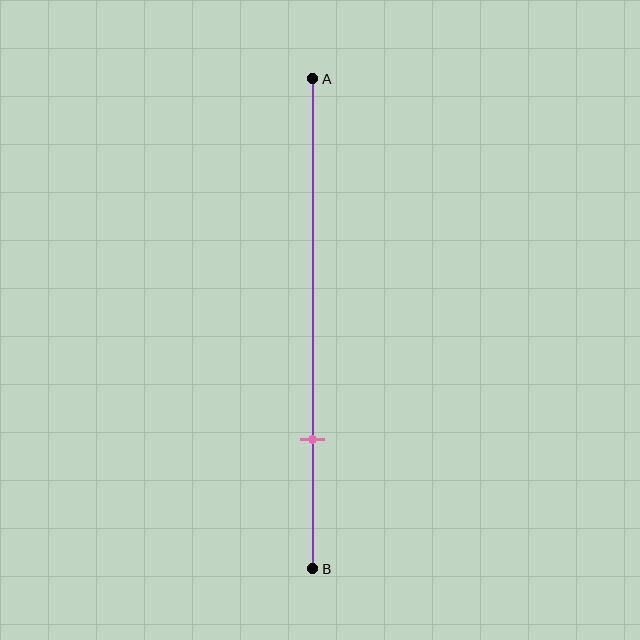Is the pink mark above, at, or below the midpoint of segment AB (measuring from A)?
The pink mark is below the midpoint of segment AB.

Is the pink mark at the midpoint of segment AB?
No, the mark is at about 75% from A, not at the 50% midpoint.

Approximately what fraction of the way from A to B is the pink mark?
The pink mark is approximately 75% of the way from A to B.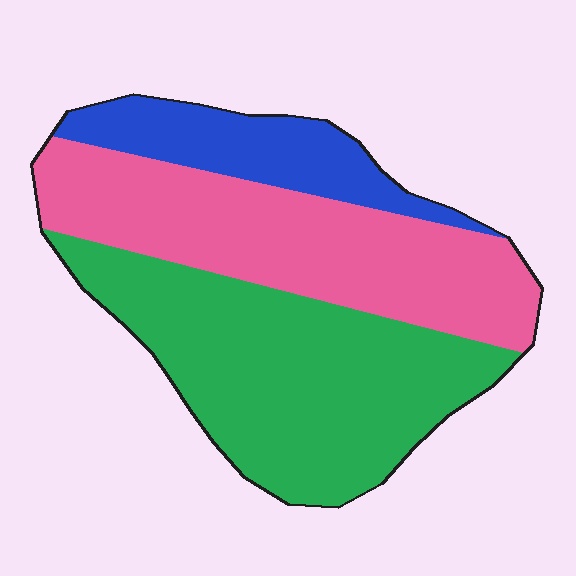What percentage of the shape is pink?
Pink takes up about three eighths (3/8) of the shape.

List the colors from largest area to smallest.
From largest to smallest: green, pink, blue.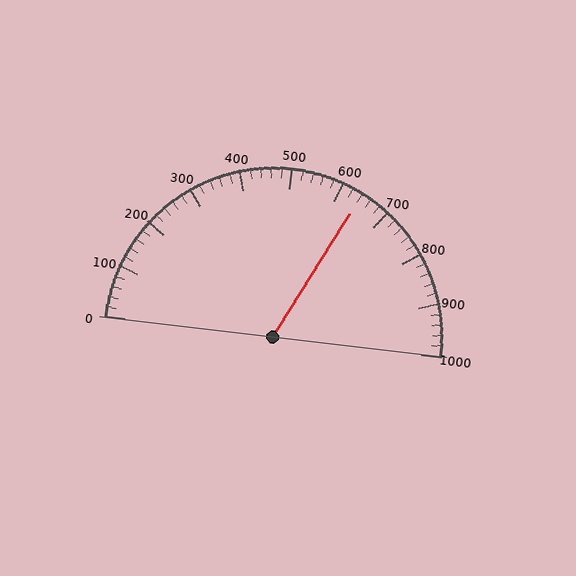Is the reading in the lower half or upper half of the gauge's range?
The reading is in the upper half of the range (0 to 1000).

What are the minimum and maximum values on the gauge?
The gauge ranges from 0 to 1000.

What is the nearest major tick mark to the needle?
The nearest major tick mark is 600.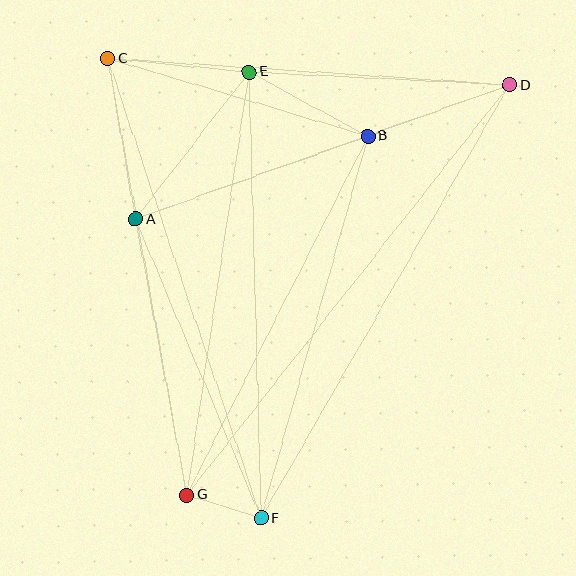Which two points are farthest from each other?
Points D and G are farthest from each other.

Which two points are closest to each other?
Points F and G are closest to each other.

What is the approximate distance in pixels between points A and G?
The distance between A and G is approximately 280 pixels.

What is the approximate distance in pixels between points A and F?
The distance between A and F is approximately 324 pixels.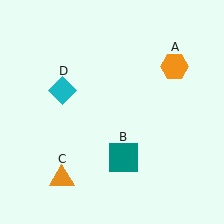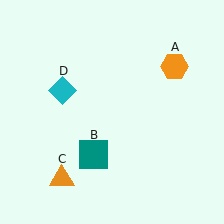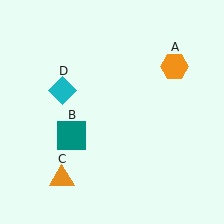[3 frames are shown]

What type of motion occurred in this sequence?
The teal square (object B) rotated clockwise around the center of the scene.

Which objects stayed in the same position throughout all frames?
Orange hexagon (object A) and orange triangle (object C) and cyan diamond (object D) remained stationary.